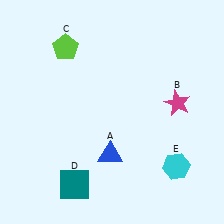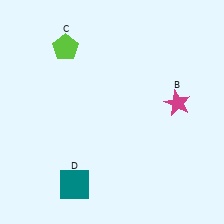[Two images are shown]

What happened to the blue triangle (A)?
The blue triangle (A) was removed in Image 2. It was in the bottom-left area of Image 1.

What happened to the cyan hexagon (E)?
The cyan hexagon (E) was removed in Image 2. It was in the bottom-right area of Image 1.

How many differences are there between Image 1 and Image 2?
There are 2 differences between the two images.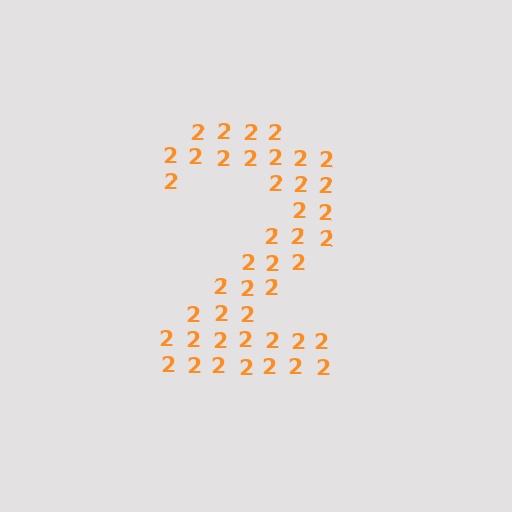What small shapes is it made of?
It is made of small digit 2's.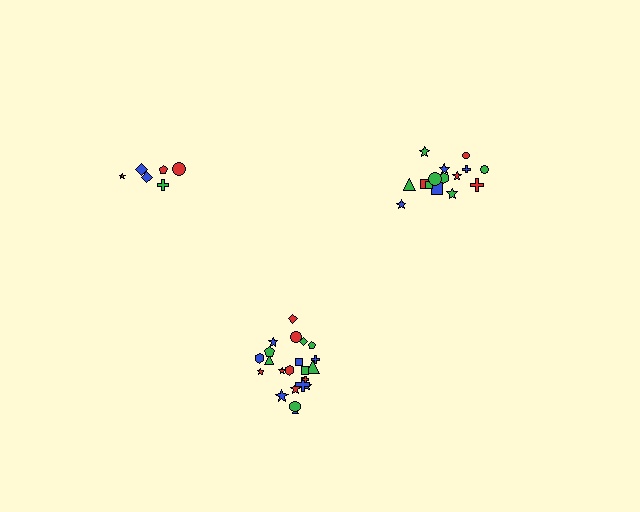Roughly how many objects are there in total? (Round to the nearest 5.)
Roughly 45 objects in total.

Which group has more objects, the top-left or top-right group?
The top-right group.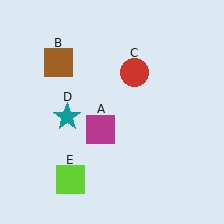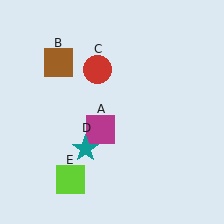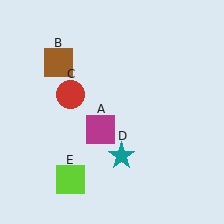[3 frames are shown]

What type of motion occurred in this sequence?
The red circle (object C), teal star (object D) rotated counterclockwise around the center of the scene.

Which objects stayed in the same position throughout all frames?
Magenta square (object A) and brown square (object B) and lime square (object E) remained stationary.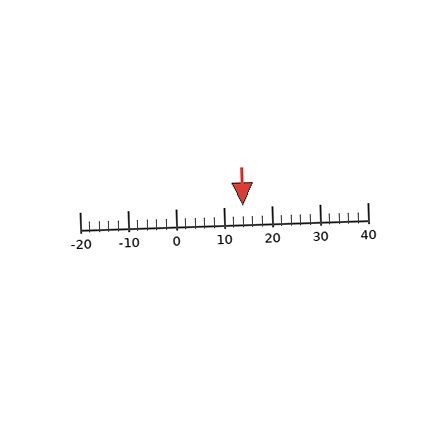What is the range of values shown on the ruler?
The ruler shows values from -20 to 40.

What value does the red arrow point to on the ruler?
The red arrow points to approximately 14.